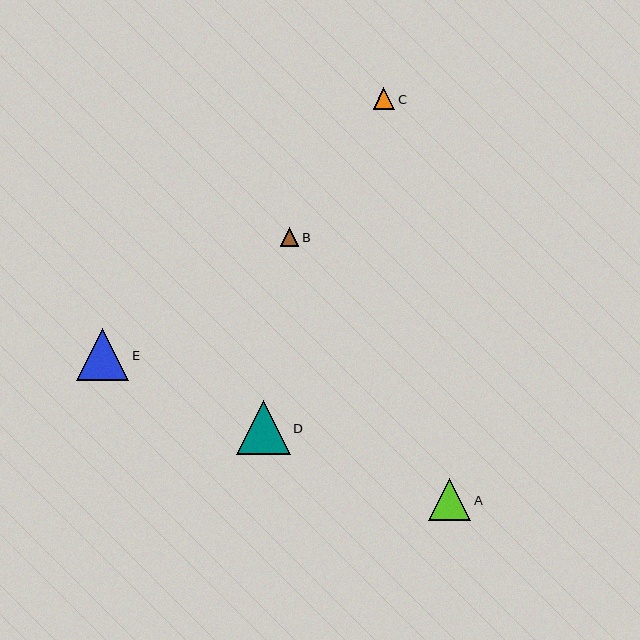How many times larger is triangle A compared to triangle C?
Triangle A is approximately 1.9 times the size of triangle C.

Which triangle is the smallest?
Triangle B is the smallest with a size of approximately 19 pixels.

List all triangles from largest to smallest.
From largest to smallest: D, E, A, C, B.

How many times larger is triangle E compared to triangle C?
Triangle E is approximately 2.4 times the size of triangle C.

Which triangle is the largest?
Triangle D is the largest with a size of approximately 54 pixels.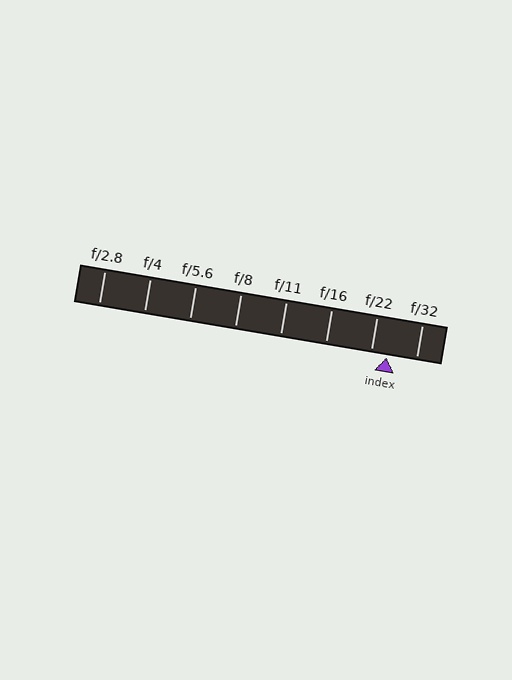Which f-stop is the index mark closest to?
The index mark is closest to f/22.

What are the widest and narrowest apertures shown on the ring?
The widest aperture shown is f/2.8 and the narrowest is f/32.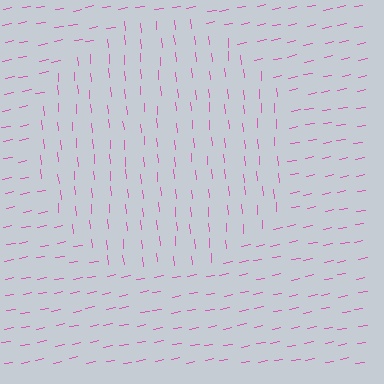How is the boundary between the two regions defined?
The boundary is defined purely by a change in line orientation (approximately 84 degrees difference). All lines are the same color and thickness.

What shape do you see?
I see a circle.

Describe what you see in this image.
The image is filled with small pink line segments. A circle region in the image has lines oriented differently from the surrounding lines, creating a visible texture boundary.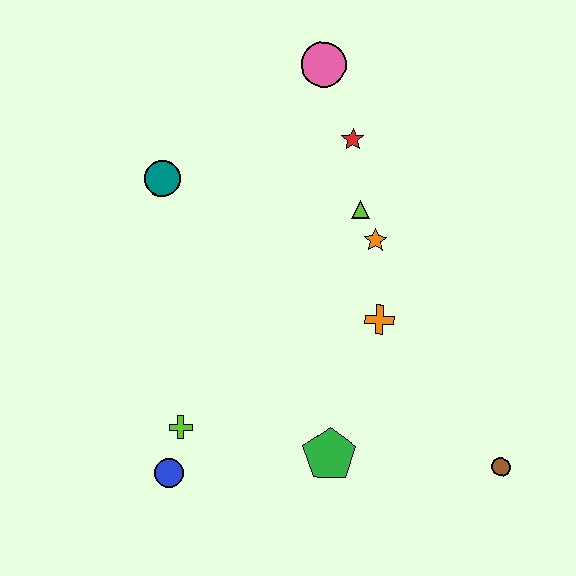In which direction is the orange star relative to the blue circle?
The orange star is above the blue circle.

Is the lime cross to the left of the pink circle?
Yes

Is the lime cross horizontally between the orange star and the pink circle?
No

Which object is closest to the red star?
The lime triangle is closest to the red star.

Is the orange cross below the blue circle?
No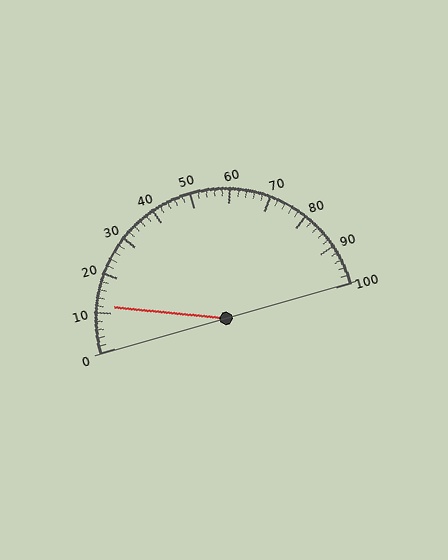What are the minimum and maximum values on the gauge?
The gauge ranges from 0 to 100.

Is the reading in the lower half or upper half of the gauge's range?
The reading is in the lower half of the range (0 to 100).